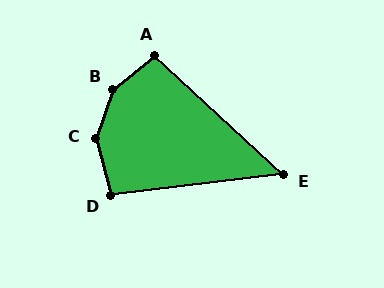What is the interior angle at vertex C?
Approximately 147 degrees (obtuse).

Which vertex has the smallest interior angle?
E, at approximately 50 degrees.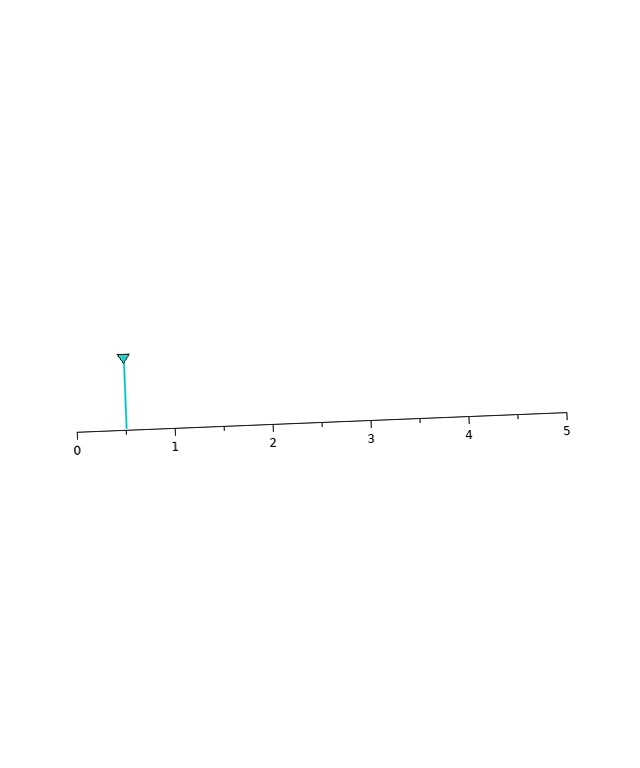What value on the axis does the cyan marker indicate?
The marker indicates approximately 0.5.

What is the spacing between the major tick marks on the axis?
The major ticks are spaced 1 apart.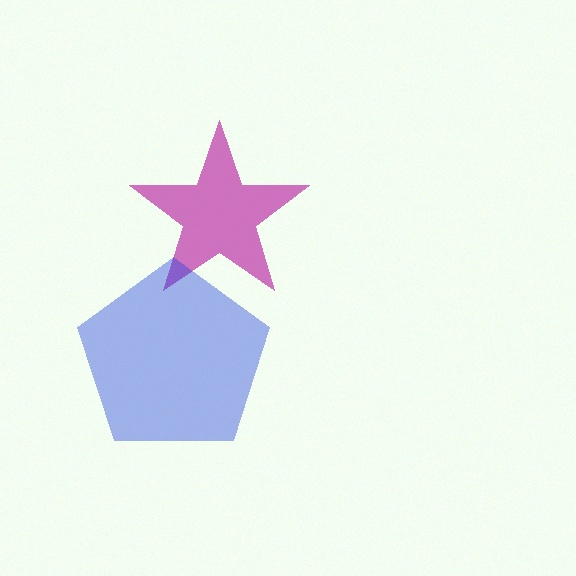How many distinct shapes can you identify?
There are 2 distinct shapes: a magenta star, a blue pentagon.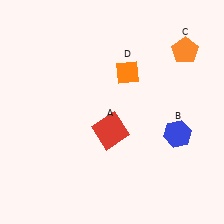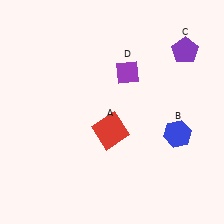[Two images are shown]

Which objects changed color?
C changed from orange to purple. D changed from orange to purple.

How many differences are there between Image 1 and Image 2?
There are 2 differences between the two images.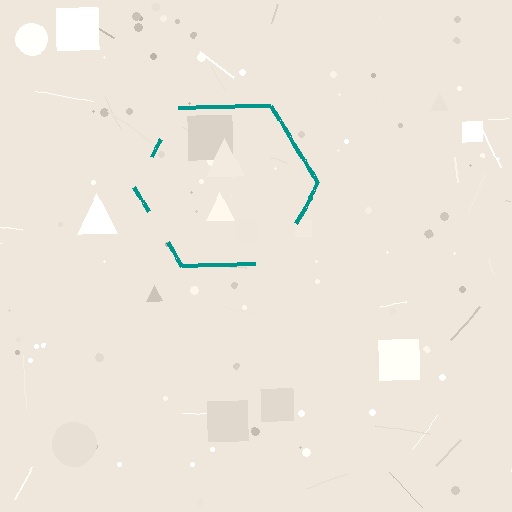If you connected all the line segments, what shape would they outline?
They would outline a hexagon.